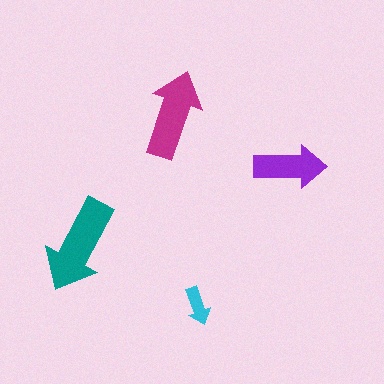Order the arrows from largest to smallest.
the teal one, the magenta one, the purple one, the cyan one.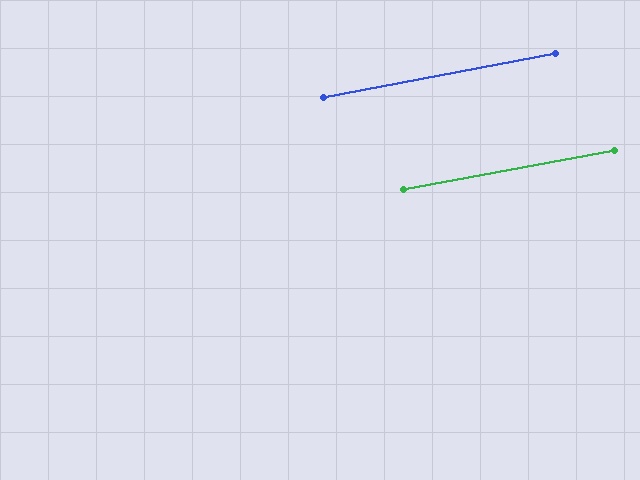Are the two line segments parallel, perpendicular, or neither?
Parallel — their directions differ by only 0.5°.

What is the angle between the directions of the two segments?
Approximately 0 degrees.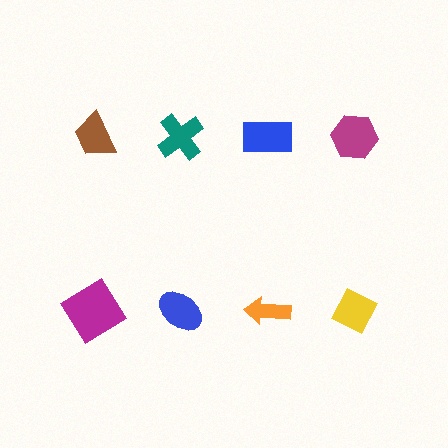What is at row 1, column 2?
A teal cross.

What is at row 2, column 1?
A magenta diamond.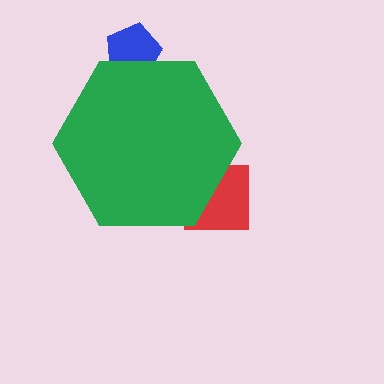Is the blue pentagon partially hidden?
Yes, the blue pentagon is partially hidden behind the green hexagon.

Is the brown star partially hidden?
Yes, the brown star is partially hidden behind the green hexagon.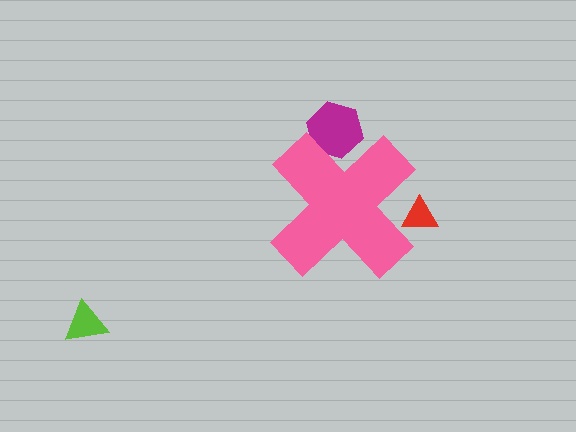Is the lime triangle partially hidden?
No, the lime triangle is fully visible.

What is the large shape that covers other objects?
A pink cross.